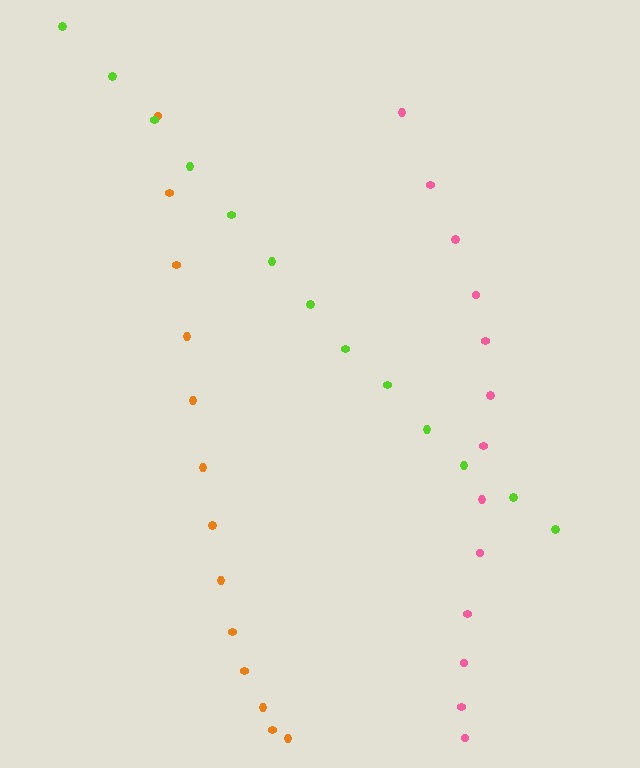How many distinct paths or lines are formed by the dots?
There are 3 distinct paths.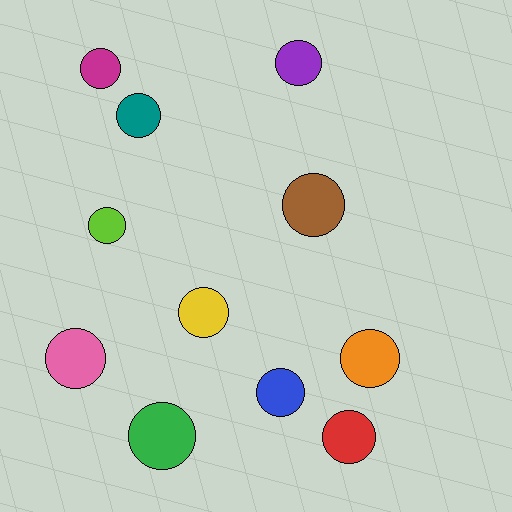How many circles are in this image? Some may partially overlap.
There are 11 circles.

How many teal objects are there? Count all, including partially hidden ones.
There is 1 teal object.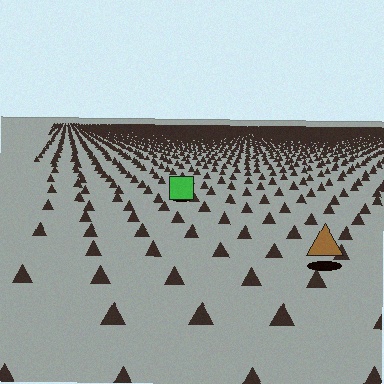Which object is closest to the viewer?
The brown triangle is closest. The texture marks near it are larger and more spread out.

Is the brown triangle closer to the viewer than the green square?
Yes. The brown triangle is closer — you can tell from the texture gradient: the ground texture is coarser near it.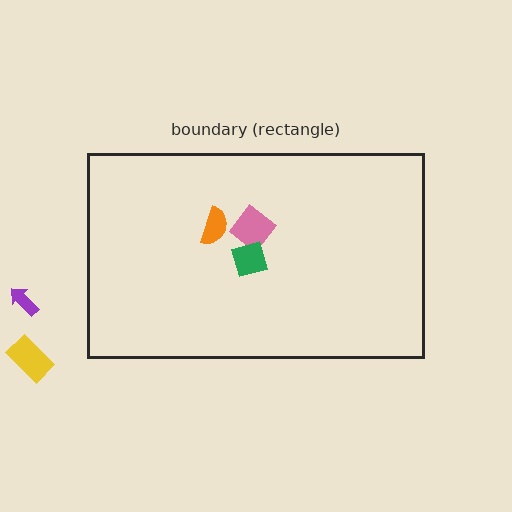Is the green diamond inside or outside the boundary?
Inside.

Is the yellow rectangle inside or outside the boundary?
Outside.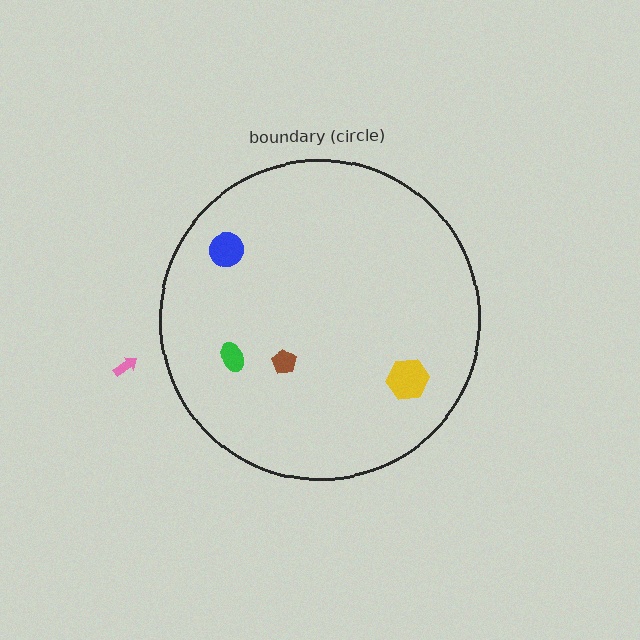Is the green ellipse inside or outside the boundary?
Inside.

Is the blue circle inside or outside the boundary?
Inside.